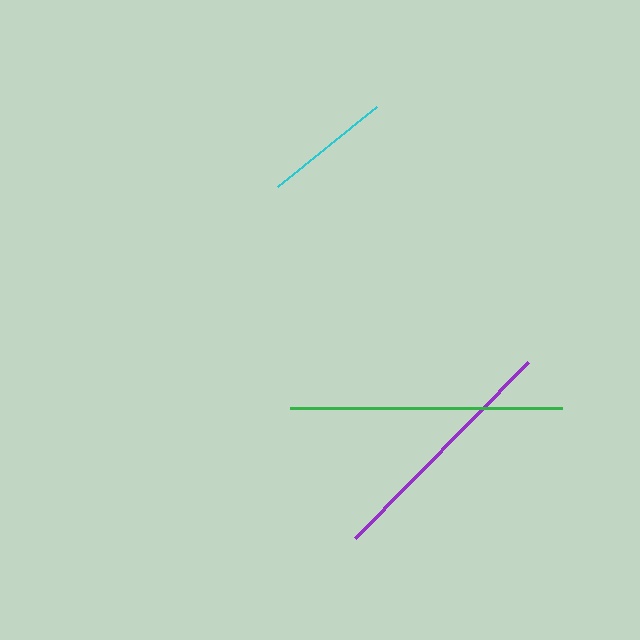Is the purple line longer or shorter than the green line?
The green line is longer than the purple line.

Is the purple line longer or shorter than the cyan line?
The purple line is longer than the cyan line.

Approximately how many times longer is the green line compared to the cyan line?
The green line is approximately 2.1 times the length of the cyan line.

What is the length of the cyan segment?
The cyan segment is approximately 127 pixels long.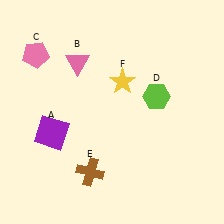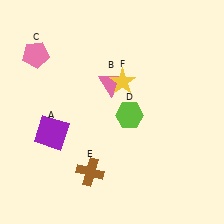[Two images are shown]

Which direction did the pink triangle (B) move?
The pink triangle (B) moved right.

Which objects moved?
The objects that moved are: the pink triangle (B), the lime hexagon (D).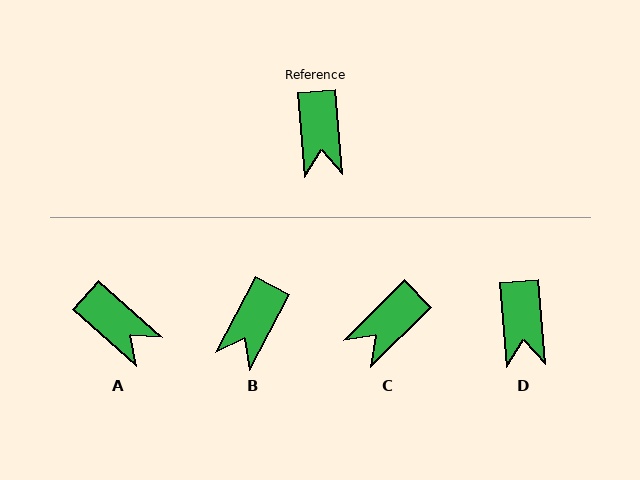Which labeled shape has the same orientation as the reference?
D.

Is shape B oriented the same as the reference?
No, it is off by about 33 degrees.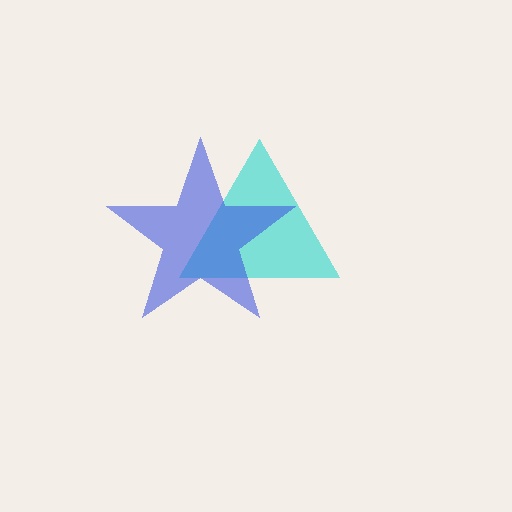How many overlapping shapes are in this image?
There are 2 overlapping shapes in the image.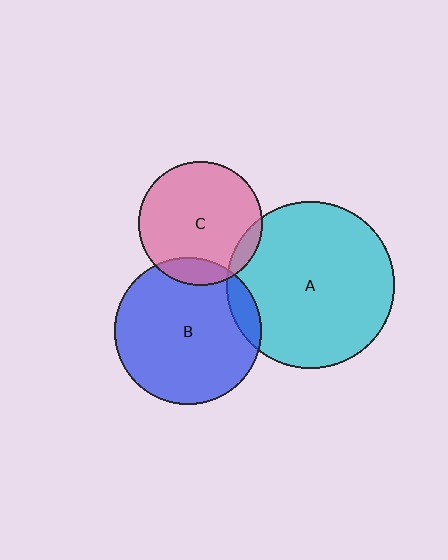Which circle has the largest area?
Circle A (cyan).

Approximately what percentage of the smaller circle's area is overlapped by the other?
Approximately 10%.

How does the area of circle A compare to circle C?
Approximately 1.8 times.